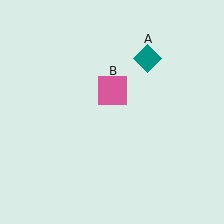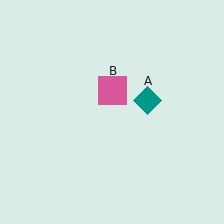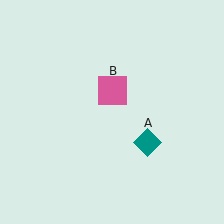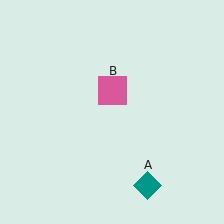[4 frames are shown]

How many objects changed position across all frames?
1 object changed position: teal diamond (object A).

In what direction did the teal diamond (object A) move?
The teal diamond (object A) moved down.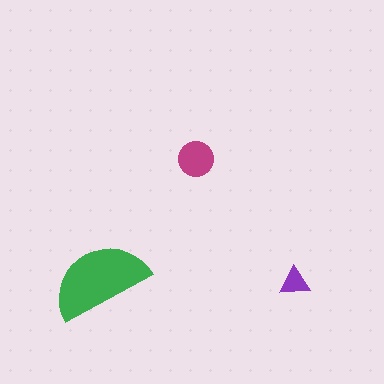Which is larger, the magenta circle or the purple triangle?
The magenta circle.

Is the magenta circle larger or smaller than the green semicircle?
Smaller.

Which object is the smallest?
The purple triangle.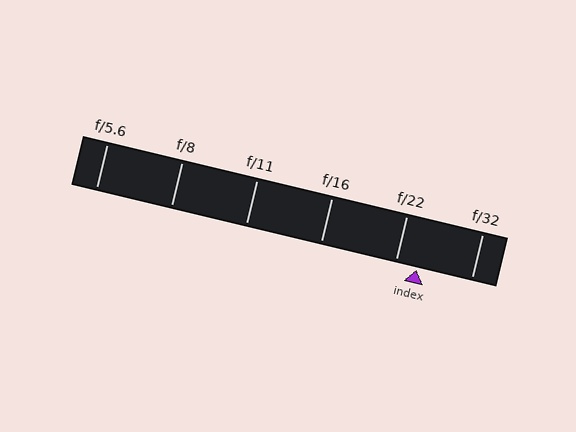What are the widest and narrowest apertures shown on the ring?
The widest aperture shown is f/5.6 and the narrowest is f/32.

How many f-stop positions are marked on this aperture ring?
There are 6 f-stop positions marked.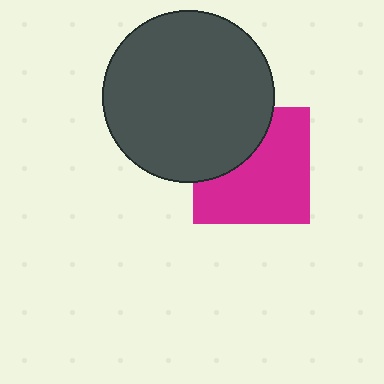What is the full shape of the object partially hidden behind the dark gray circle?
The partially hidden object is a magenta square.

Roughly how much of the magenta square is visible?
Most of it is visible (roughly 66%).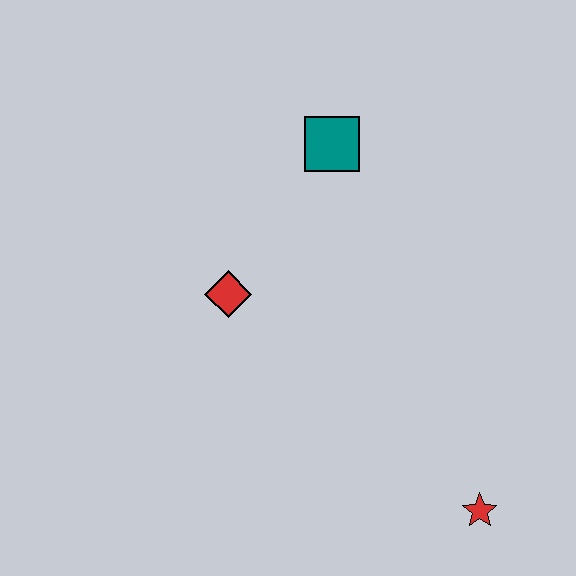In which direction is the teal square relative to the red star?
The teal square is above the red star.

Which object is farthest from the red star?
The teal square is farthest from the red star.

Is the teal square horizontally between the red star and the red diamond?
Yes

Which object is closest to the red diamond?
The teal square is closest to the red diamond.